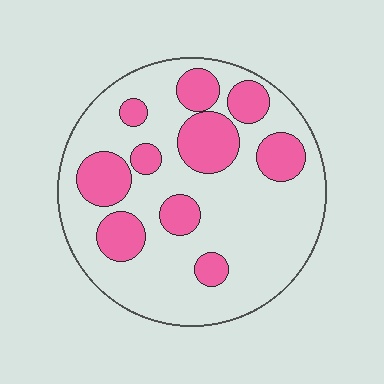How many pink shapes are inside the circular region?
10.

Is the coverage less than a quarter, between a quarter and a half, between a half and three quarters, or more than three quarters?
Between a quarter and a half.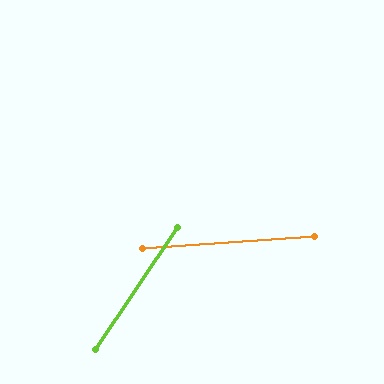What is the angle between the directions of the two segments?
Approximately 52 degrees.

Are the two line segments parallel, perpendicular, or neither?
Neither parallel nor perpendicular — they differ by about 52°.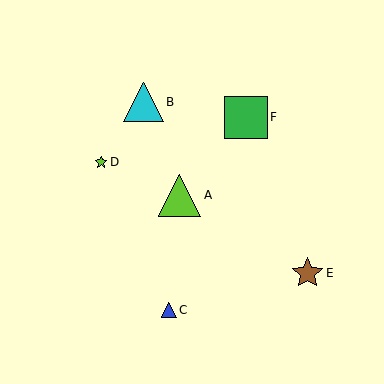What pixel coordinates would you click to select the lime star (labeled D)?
Click at (101, 162) to select the lime star D.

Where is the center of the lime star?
The center of the lime star is at (101, 162).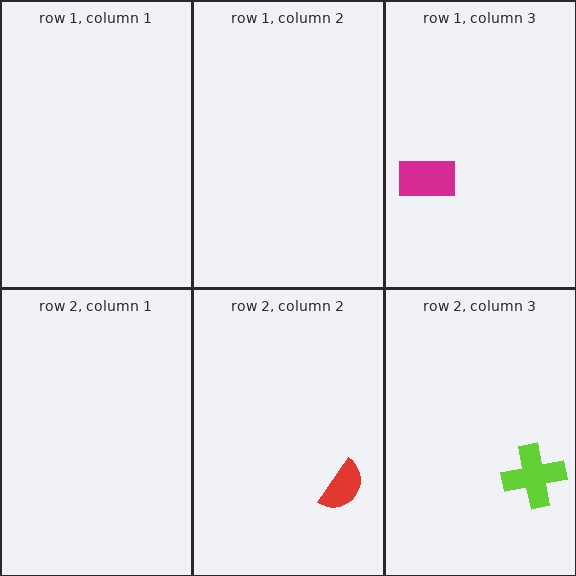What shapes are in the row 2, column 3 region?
The lime cross.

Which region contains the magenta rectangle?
The row 1, column 3 region.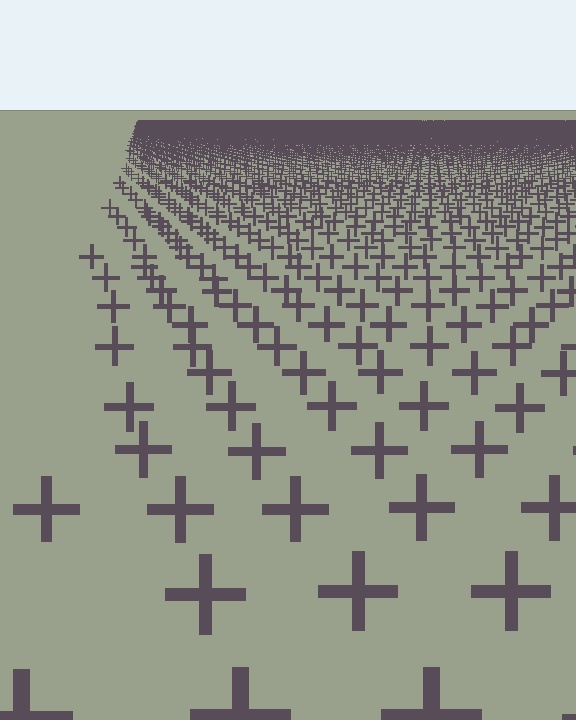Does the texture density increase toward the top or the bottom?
Density increases toward the top.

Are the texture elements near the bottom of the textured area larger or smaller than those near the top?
Larger. Near the bottom, elements are closer to the viewer and appear at a bigger on-screen size.